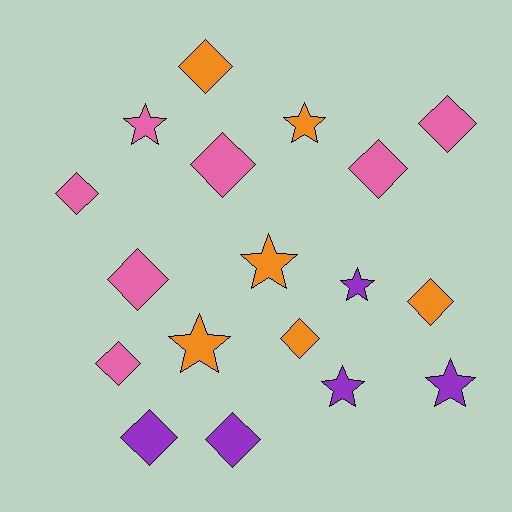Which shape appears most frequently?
Diamond, with 11 objects.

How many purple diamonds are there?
There are 2 purple diamonds.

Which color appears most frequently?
Pink, with 7 objects.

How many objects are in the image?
There are 18 objects.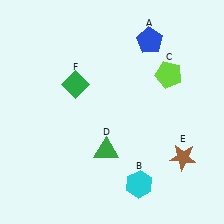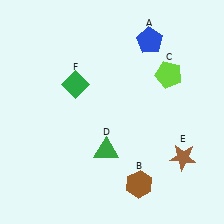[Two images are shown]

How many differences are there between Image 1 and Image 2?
There is 1 difference between the two images.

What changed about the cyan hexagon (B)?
In Image 1, B is cyan. In Image 2, it changed to brown.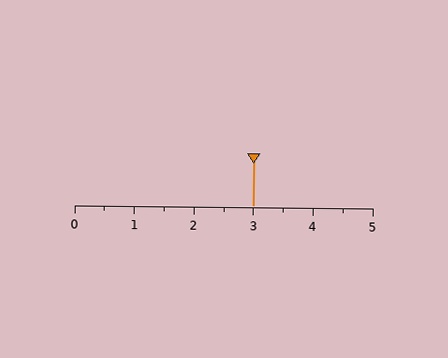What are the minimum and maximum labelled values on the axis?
The axis runs from 0 to 5.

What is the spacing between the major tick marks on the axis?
The major ticks are spaced 1 apart.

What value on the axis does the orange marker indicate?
The marker indicates approximately 3.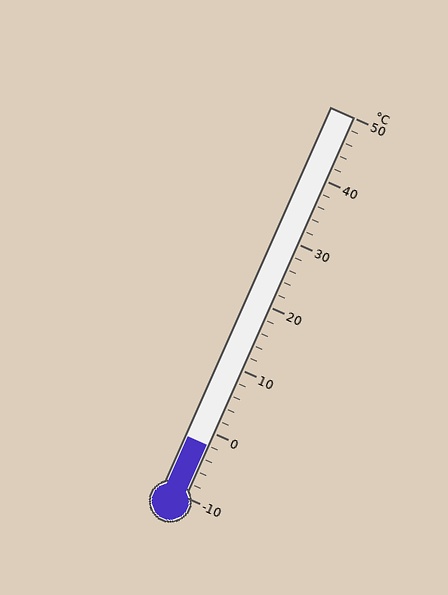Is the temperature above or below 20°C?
The temperature is below 20°C.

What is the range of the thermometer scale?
The thermometer scale ranges from -10°C to 50°C.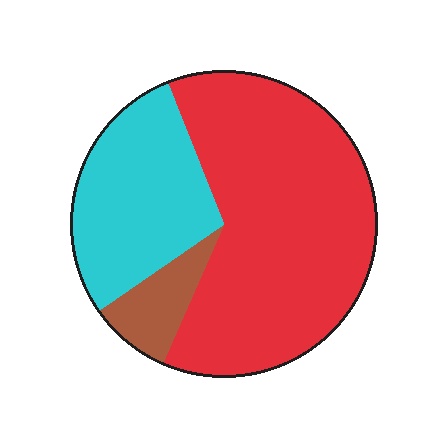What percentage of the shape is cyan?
Cyan covers around 30% of the shape.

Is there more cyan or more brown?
Cyan.